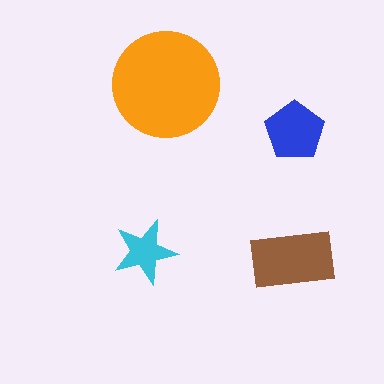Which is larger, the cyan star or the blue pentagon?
The blue pentagon.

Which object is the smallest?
The cyan star.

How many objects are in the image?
There are 4 objects in the image.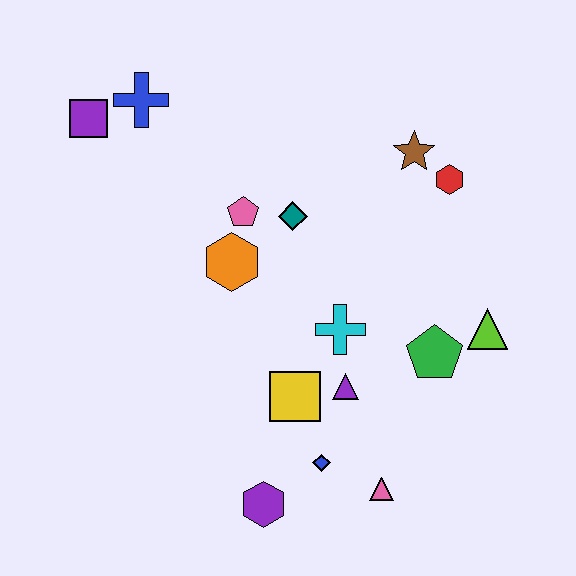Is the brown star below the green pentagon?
No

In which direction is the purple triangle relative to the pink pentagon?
The purple triangle is below the pink pentagon.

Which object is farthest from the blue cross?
The pink triangle is farthest from the blue cross.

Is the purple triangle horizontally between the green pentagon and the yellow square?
Yes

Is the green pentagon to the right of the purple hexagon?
Yes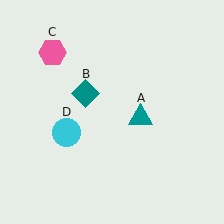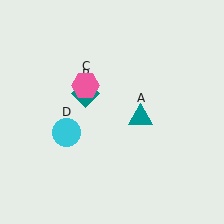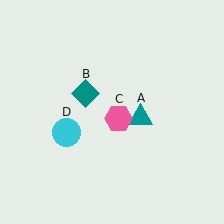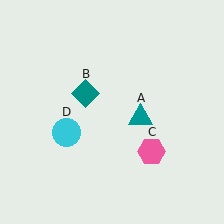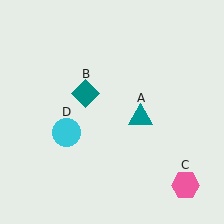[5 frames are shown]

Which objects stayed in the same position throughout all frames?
Teal triangle (object A) and teal diamond (object B) and cyan circle (object D) remained stationary.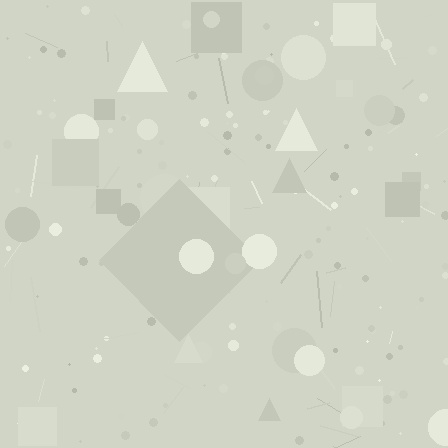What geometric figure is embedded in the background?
A diamond is embedded in the background.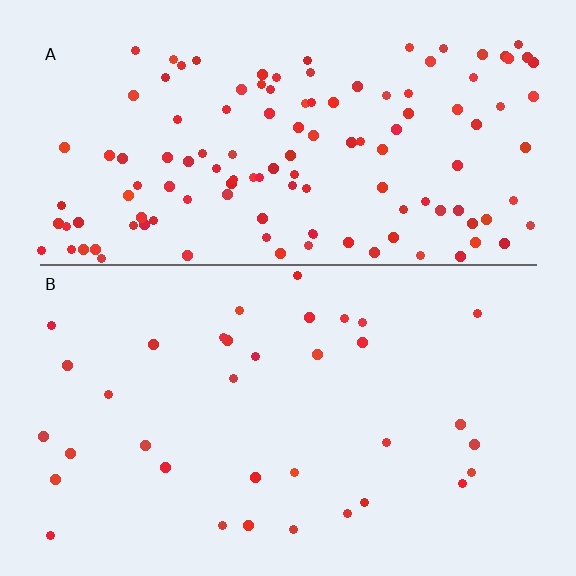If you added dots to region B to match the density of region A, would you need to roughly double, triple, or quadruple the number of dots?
Approximately quadruple.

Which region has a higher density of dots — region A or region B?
A (the top).